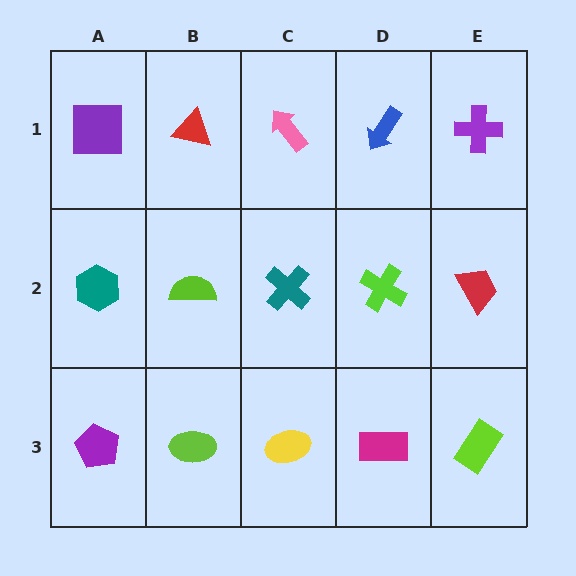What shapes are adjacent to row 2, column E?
A purple cross (row 1, column E), a lime rectangle (row 3, column E), a lime cross (row 2, column D).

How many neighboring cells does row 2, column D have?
4.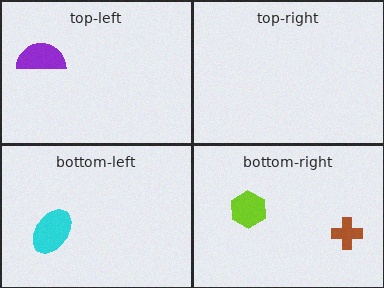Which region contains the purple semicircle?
The top-left region.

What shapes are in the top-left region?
The purple semicircle.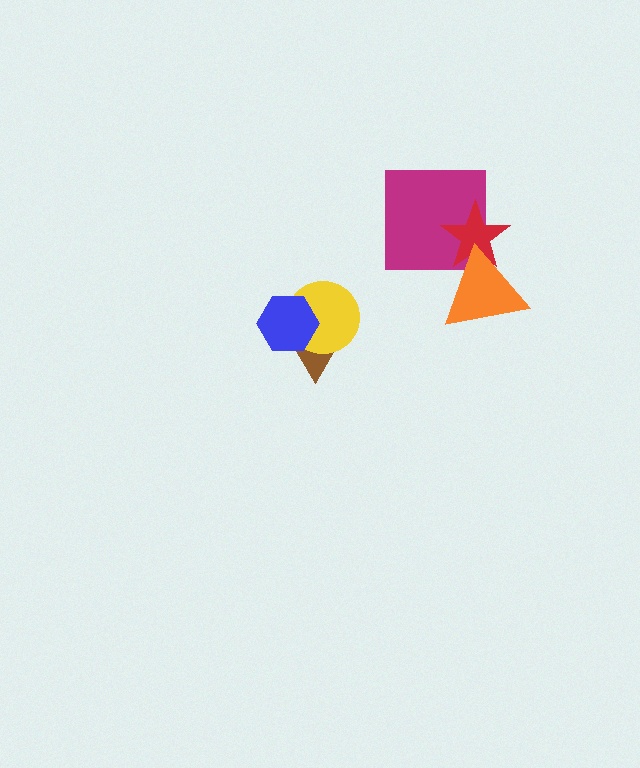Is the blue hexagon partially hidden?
No, no other shape covers it.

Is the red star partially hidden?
Yes, it is partially covered by another shape.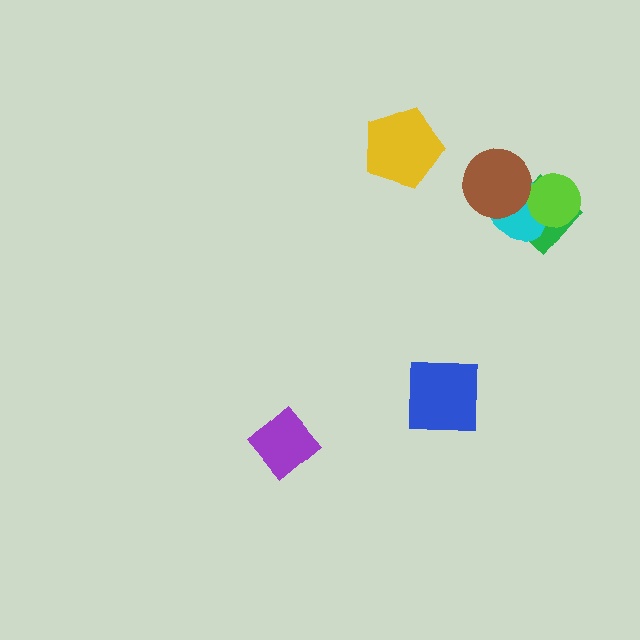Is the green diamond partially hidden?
Yes, it is partially covered by another shape.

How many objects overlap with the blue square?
0 objects overlap with the blue square.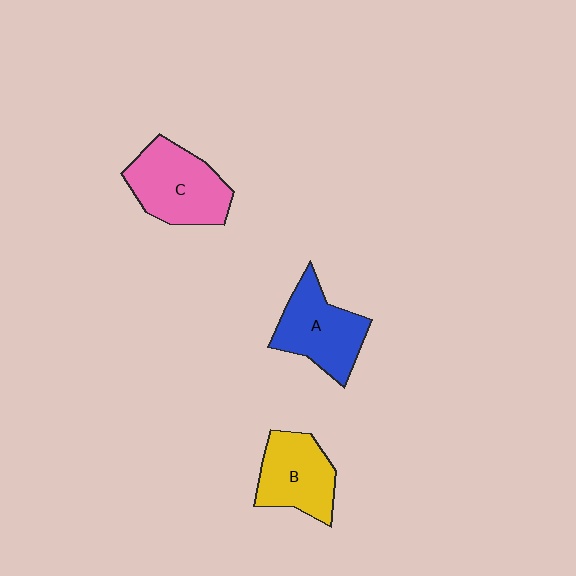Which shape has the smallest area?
Shape B (yellow).